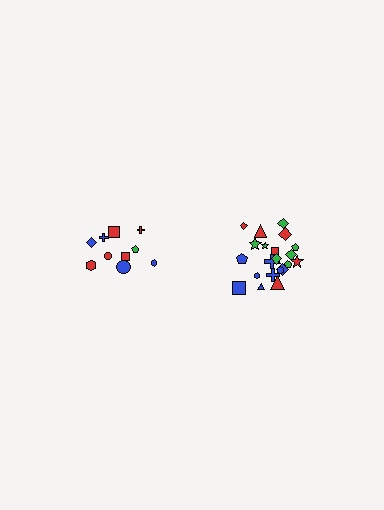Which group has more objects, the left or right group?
The right group.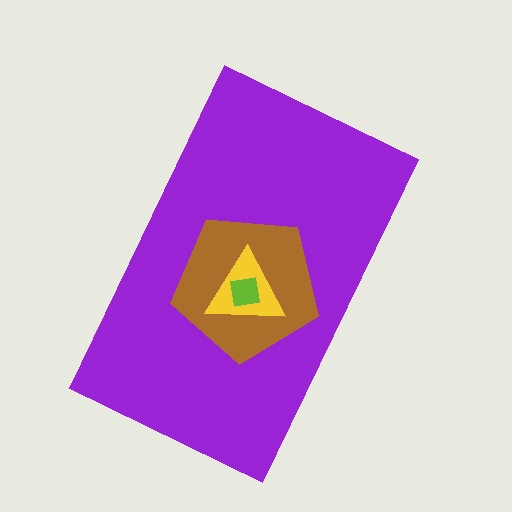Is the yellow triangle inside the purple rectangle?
Yes.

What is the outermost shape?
The purple rectangle.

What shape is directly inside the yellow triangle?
The lime square.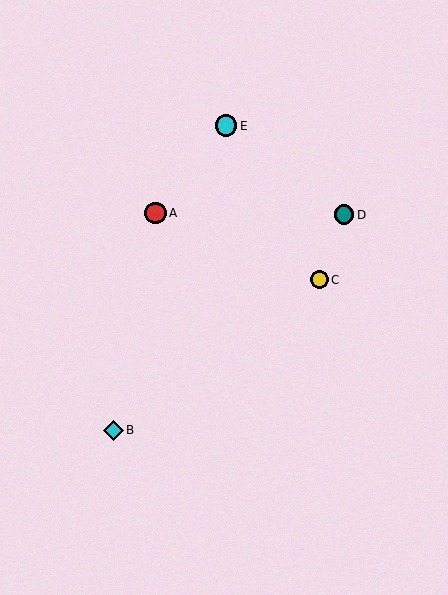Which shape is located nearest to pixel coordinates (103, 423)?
The cyan diamond (labeled B) at (113, 430) is nearest to that location.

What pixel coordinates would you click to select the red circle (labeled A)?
Click at (156, 213) to select the red circle A.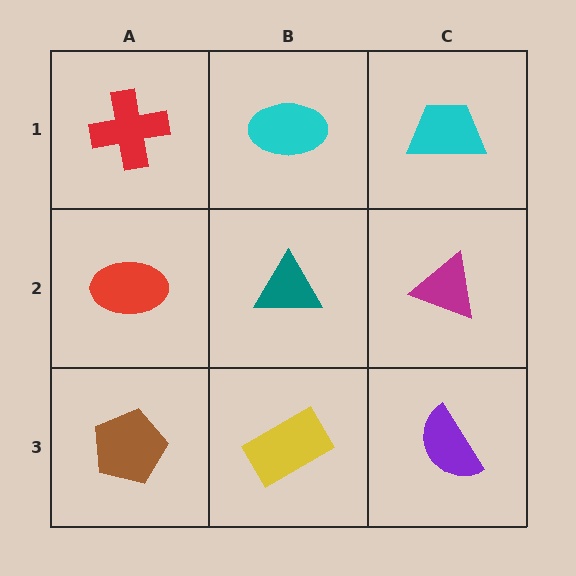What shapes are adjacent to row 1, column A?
A red ellipse (row 2, column A), a cyan ellipse (row 1, column B).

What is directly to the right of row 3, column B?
A purple semicircle.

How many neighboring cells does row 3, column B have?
3.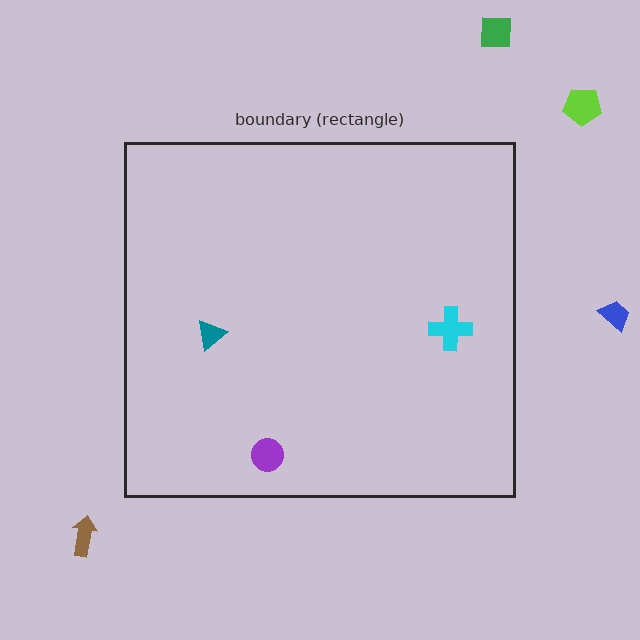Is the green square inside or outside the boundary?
Outside.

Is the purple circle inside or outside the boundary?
Inside.